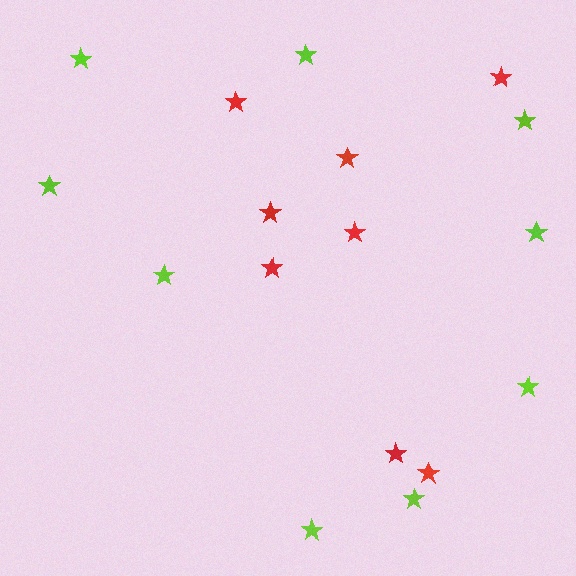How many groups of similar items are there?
There are 2 groups: one group of red stars (8) and one group of lime stars (9).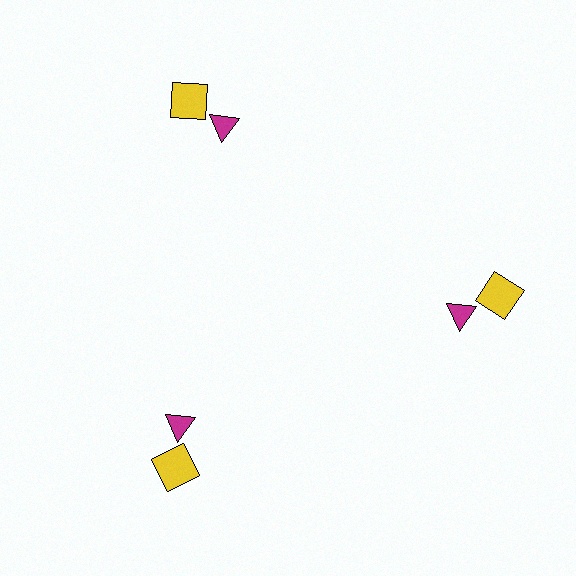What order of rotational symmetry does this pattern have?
This pattern has 3-fold rotational symmetry.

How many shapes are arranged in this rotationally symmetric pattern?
There are 6 shapes, arranged in 3 groups of 2.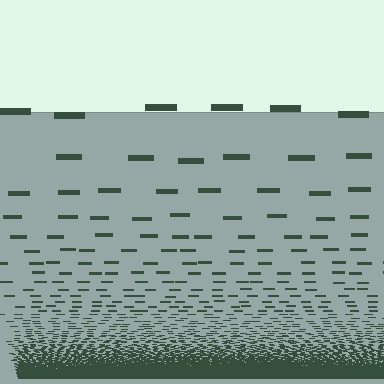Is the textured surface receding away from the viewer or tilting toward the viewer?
The surface appears to tilt toward the viewer. Texture elements get larger and sparser toward the top.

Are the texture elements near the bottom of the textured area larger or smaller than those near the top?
Smaller. The gradient is inverted — elements near the bottom are smaller and denser.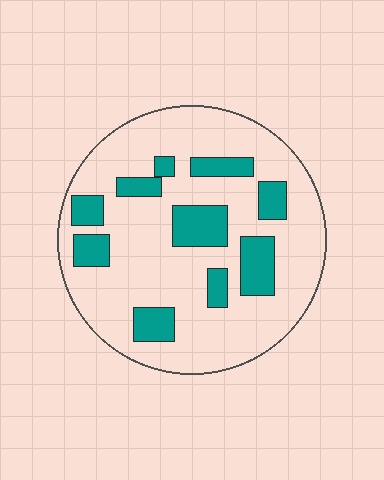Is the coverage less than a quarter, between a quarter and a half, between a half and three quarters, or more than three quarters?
Less than a quarter.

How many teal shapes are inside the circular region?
10.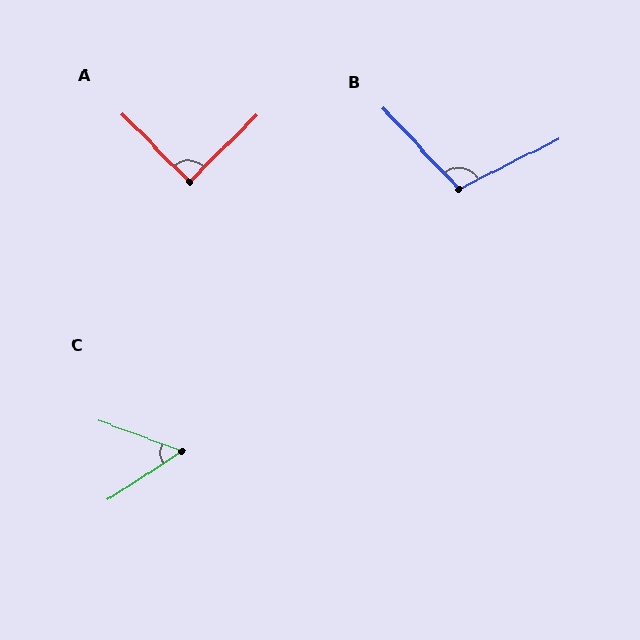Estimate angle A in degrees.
Approximately 90 degrees.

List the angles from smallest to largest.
C (53°), A (90°), B (107°).